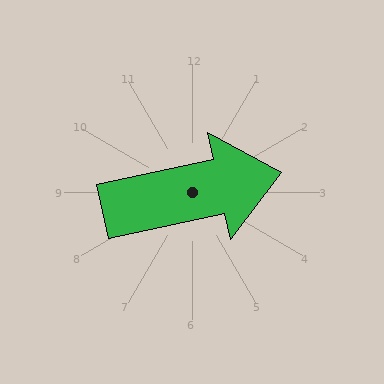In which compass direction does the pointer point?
East.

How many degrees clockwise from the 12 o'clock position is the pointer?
Approximately 78 degrees.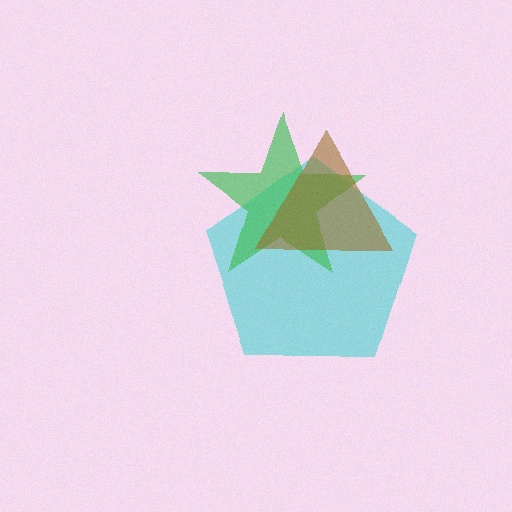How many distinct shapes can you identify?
There are 3 distinct shapes: a cyan pentagon, a green star, a brown triangle.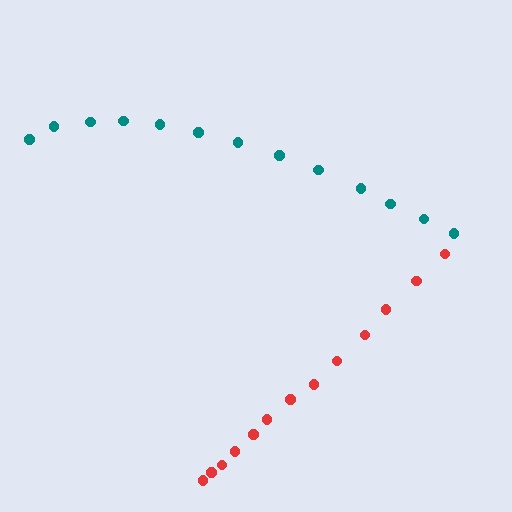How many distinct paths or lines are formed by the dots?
There are 2 distinct paths.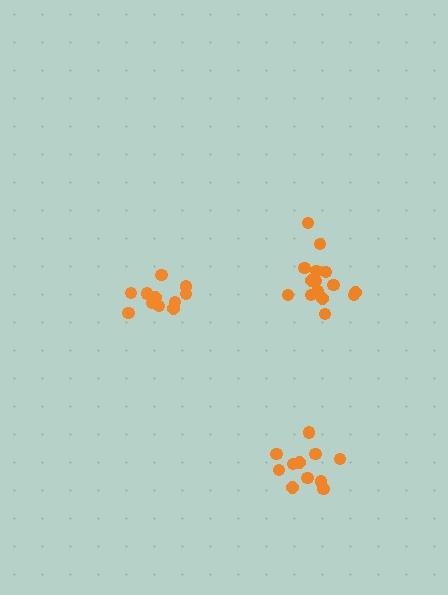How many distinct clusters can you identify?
There are 3 distinct clusters.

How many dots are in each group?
Group 1: 11 dots, Group 2: 12 dots, Group 3: 15 dots (38 total).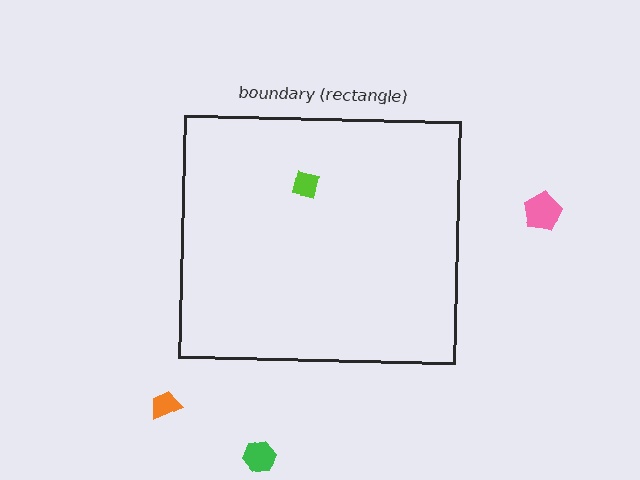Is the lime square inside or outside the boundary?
Inside.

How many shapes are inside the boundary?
1 inside, 3 outside.